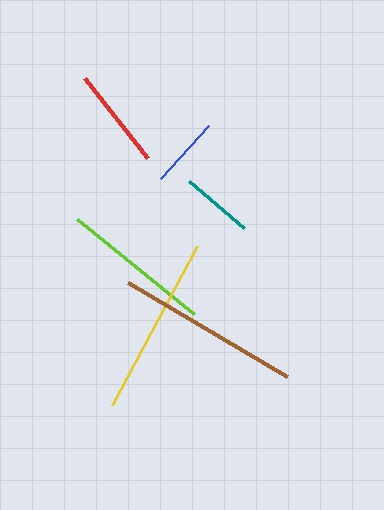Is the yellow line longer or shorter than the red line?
The yellow line is longer than the red line.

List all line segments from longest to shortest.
From longest to shortest: brown, yellow, lime, red, teal, blue.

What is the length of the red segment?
The red segment is approximately 101 pixels long.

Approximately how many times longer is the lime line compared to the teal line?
The lime line is approximately 2.1 times the length of the teal line.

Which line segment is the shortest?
The blue line is the shortest at approximately 72 pixels.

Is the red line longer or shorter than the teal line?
The red line is longer than the teal line.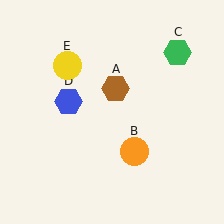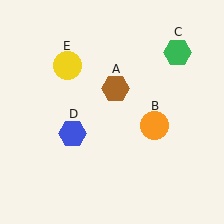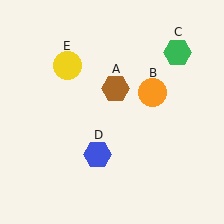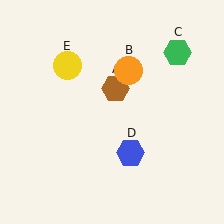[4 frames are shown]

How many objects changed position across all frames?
2 objects changed position: orange circle (object B), blue hexagon (object D).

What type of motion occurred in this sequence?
The orange circle (object B), blue hexagon (object D) rotated counterclockwise around the center of the scene.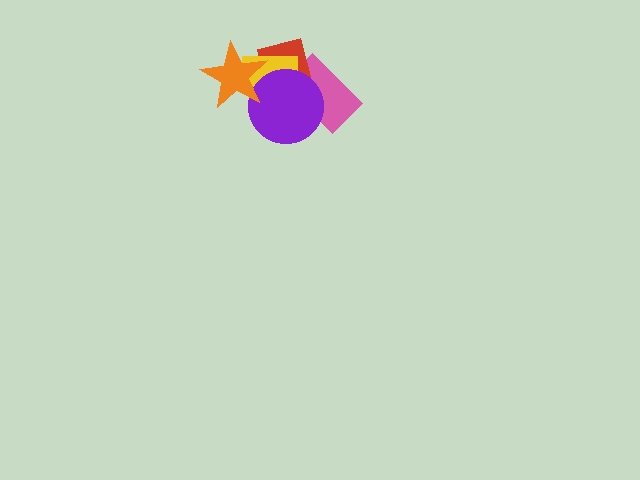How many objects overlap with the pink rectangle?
3 objects overlap with the pink rectangle.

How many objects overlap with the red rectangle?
4 objects overlap with the red rectangle.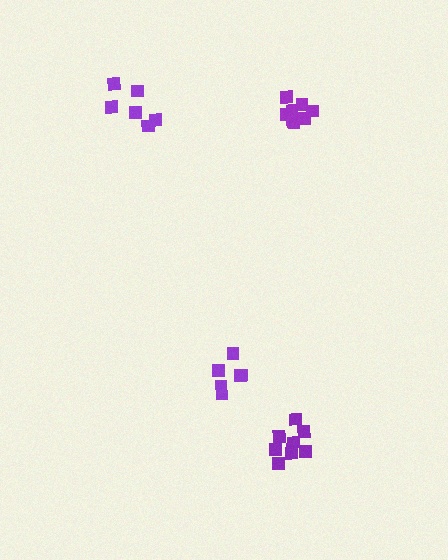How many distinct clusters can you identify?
There are 4 distinct clusters.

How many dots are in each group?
Group 1: 9 dots, Group 2: 6 dots, Group 3: 6 dots, Group 4: 8 dots (29 total).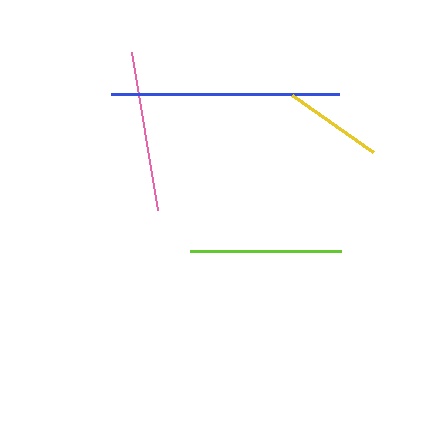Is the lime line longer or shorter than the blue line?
The blue line is longer than the lime line.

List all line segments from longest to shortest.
From longest to shortest: blue, pink, lime, yellow.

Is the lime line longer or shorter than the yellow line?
The lime line is longer than the yellow line.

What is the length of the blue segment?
The blue segment is approximately 228 pixels long.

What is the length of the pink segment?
The pink segment is approximately 161 pixels long.